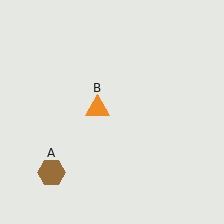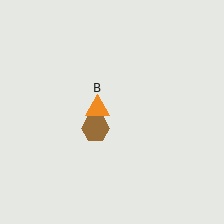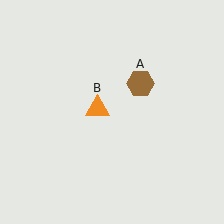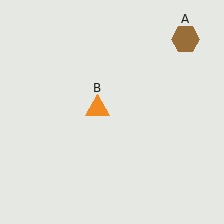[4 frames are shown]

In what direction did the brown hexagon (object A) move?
The brown hexagon (object A) moved up and to the right.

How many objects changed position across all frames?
1 object changed position: brown hexagon (object A).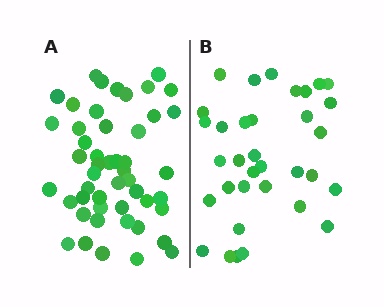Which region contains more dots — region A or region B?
Region A (the left region) has more dots.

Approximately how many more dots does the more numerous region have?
Region A has approximately 15 more dots than region B.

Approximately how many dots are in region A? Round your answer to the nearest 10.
About 50 dots. (The exact count is 49, which rounds to 50.)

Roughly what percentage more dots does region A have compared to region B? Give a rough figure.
About 45% more.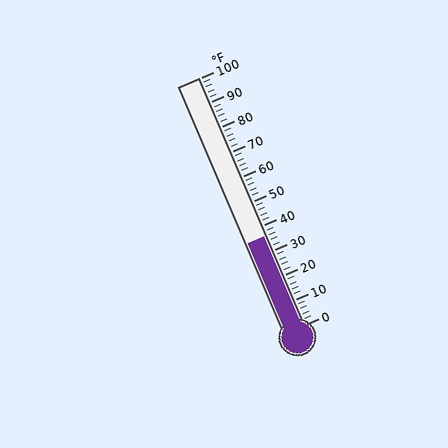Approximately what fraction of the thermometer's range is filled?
The thermometer is filled to approximately 35% of its range.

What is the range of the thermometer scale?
The thermometer scale ranges from 0°F to 100°F.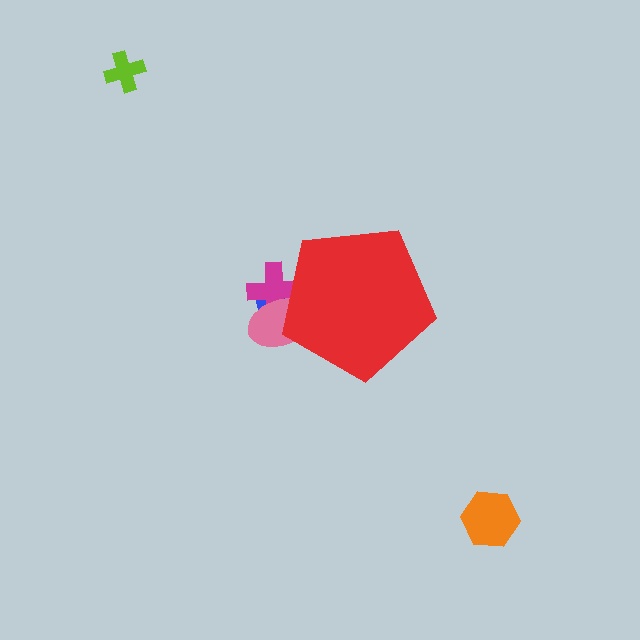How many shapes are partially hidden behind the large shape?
3 shapes are partially hidden.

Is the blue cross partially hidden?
Yes, the blue cross is partially hidden behind the red pentagon.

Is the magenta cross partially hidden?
Yes, the magenta cross is partially hidden behind the red pentagon.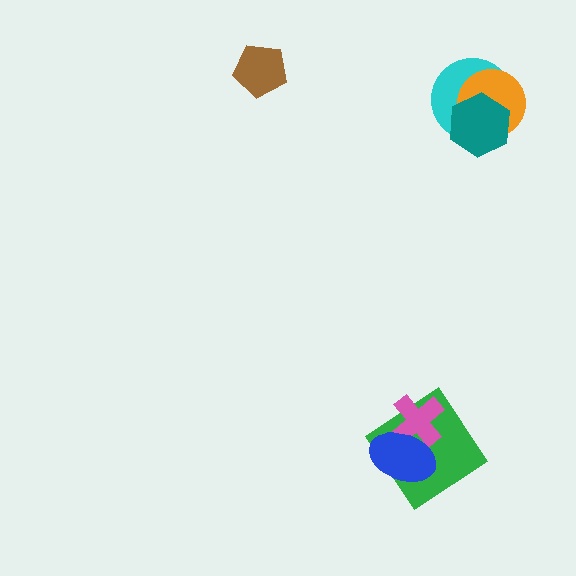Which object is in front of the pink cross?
The blue ellipse is in front of the pink cross.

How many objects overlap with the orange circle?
2 objects overlap with the orange circle.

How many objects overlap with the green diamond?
2 objects overlap with the green diamond.